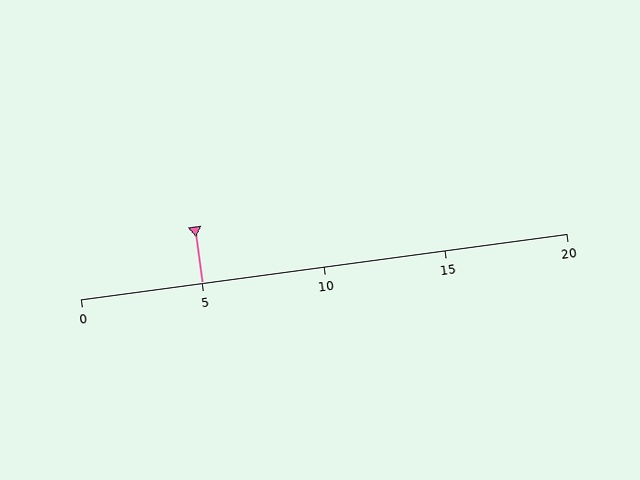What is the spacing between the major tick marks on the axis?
The major ticks are spaced 5 apart.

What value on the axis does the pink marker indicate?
The marker indicates approximately 5.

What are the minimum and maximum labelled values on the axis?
The axis runs from 0 to 20.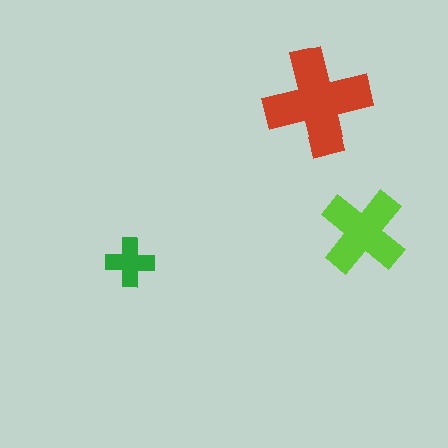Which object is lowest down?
The green cross is bottommost.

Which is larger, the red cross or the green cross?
The red one.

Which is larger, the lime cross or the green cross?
The lime one.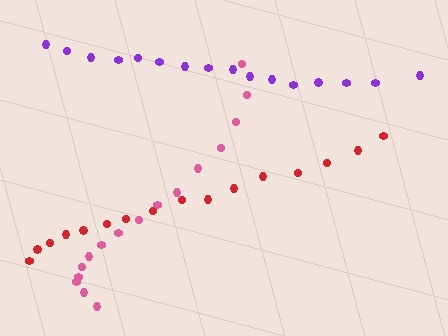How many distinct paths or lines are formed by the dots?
There are 3 distinct paths.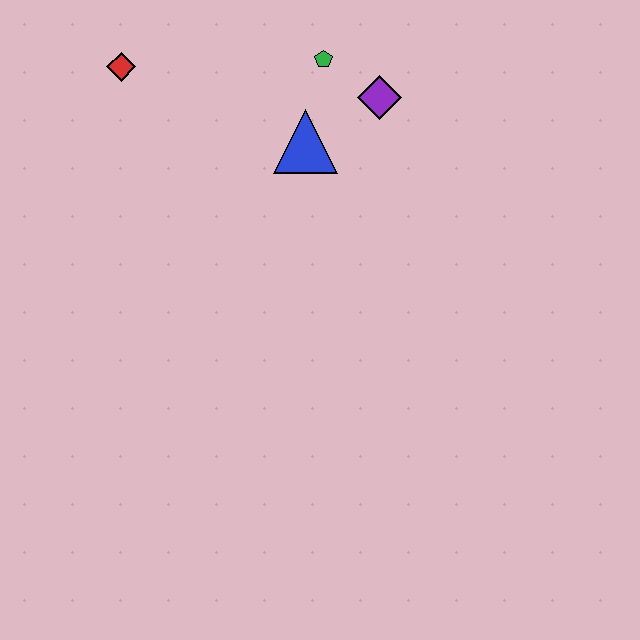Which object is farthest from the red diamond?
The purple diamond is farthest from the red diamond.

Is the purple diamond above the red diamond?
No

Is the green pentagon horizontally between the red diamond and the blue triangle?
No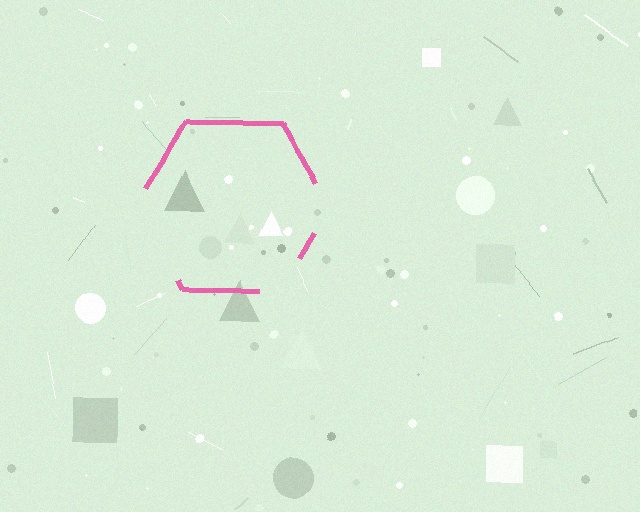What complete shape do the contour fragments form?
The contour fragments form a hexagon.